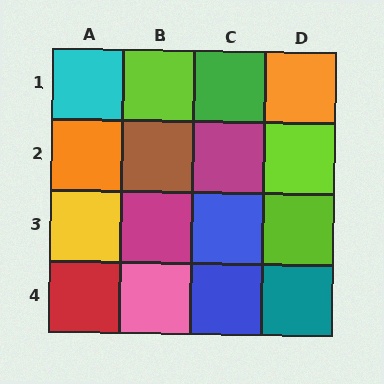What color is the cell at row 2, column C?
Magenta.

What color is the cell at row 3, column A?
Yellow.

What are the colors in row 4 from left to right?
Red, pink, blue, teal.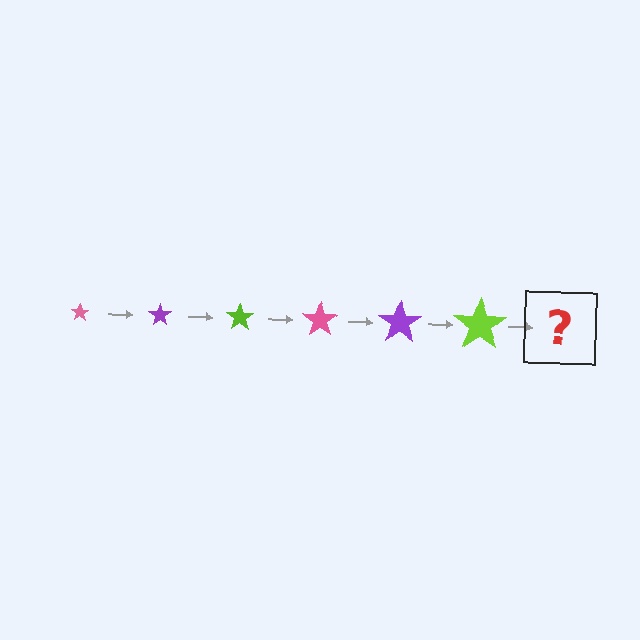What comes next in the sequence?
The next element should be a pink star, larger than the previous one.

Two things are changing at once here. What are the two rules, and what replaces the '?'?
The two rules are that the star grows larger each step and the color cycles through pink, purple, and lime. The '?' should be a pink star, larger than the previous one.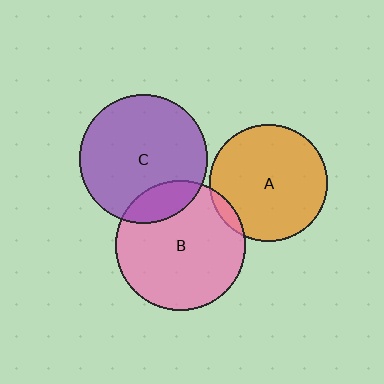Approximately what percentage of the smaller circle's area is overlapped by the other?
Approximately 15%.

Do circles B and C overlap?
Yes.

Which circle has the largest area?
Circle B (pink).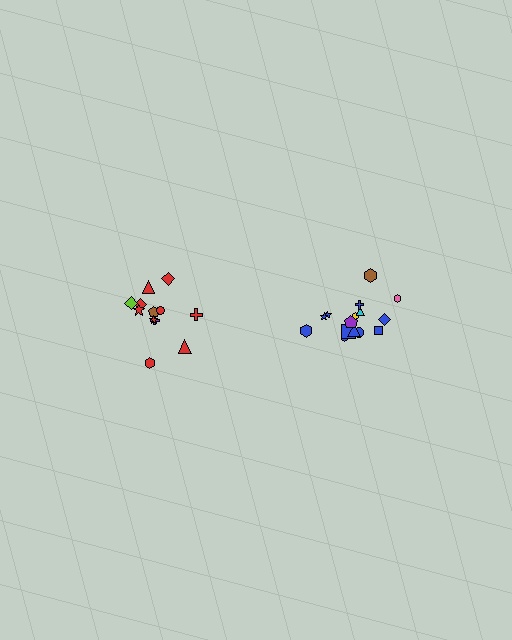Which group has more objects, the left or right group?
The right group.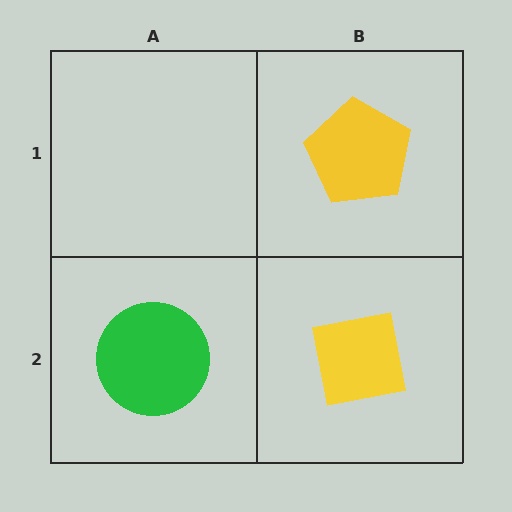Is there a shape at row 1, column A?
No, that cell is empty.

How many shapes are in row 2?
2 shapes.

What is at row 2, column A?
A green circle.